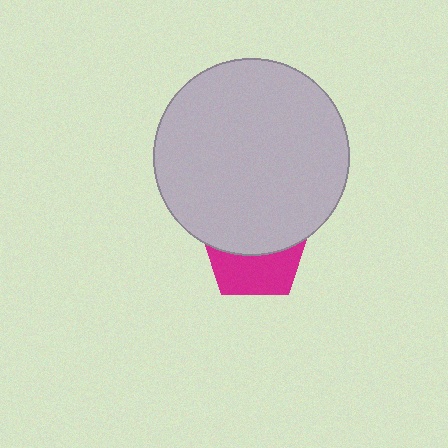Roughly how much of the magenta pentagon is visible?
About half of it is visible (roughly 45%).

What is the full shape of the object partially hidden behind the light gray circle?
The partially hidden object is a magenta pentagon.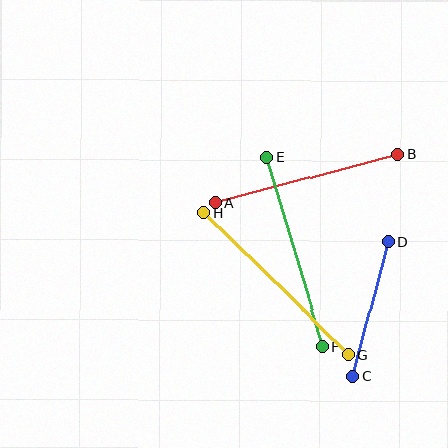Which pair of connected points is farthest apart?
Points G and H are farthest apart.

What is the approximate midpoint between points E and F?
The midpoint is at approximately (295, 252) pixels.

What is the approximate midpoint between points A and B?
The midpoint is at approximately (307, 179) pixels.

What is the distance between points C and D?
The distance is approximately 139 pixels.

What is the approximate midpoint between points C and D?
The midpoint is at approximately (370, 309) pixels.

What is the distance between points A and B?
The distance is approximately 189 pixels.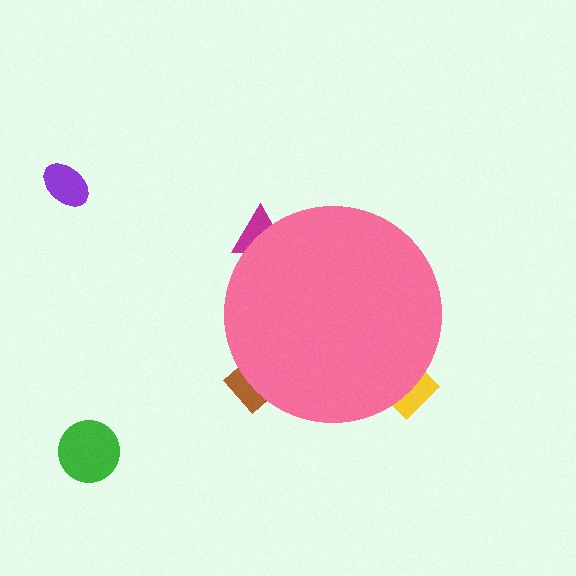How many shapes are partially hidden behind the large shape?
3 shapes are partially hidden.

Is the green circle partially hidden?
No, the green circle is fully visible.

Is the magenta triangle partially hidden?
Yes, the magenta triangle is partially hidden behind the pink circle.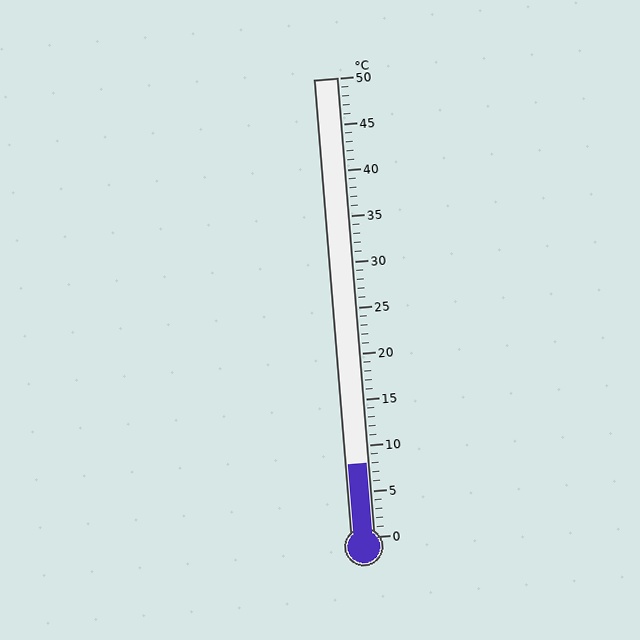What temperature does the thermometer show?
The thermometer shows approximately 8°C.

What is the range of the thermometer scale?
The thermometer scale ranges from 0°C to 50°C.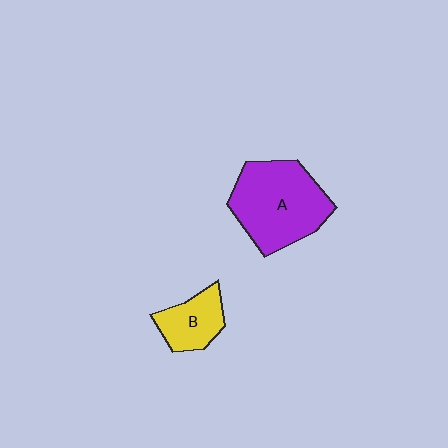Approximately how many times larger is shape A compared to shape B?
Approximately 2.2 times.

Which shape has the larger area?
Shape A (purple).